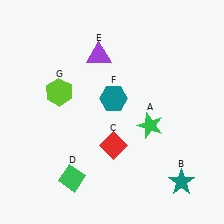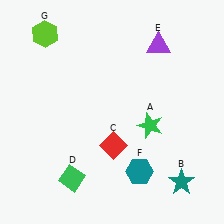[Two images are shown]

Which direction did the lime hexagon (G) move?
The lime hexagon (G) moved up.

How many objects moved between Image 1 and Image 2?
3 objects moved between the two images.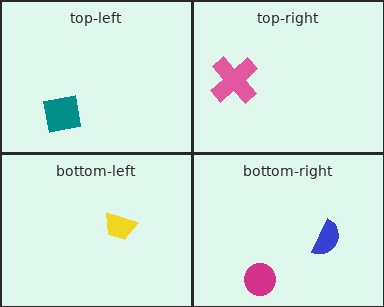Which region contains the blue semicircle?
The bottom-right region.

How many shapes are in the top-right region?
1.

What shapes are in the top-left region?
The teal square.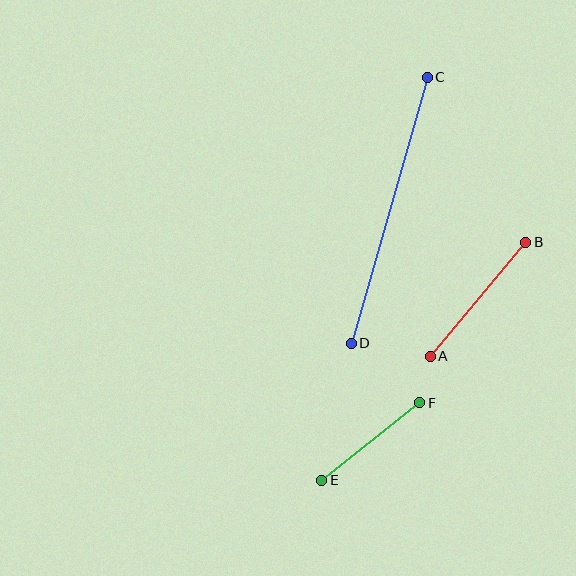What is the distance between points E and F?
The distance is approximately 125 pixels.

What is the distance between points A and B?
The distance is approximately 149 pixels.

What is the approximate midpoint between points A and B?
The midpoint is at approximately (478, 299) pixels.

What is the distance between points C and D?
The distance is approximately 277 pixels.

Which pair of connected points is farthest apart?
Points C and D are farthest apart.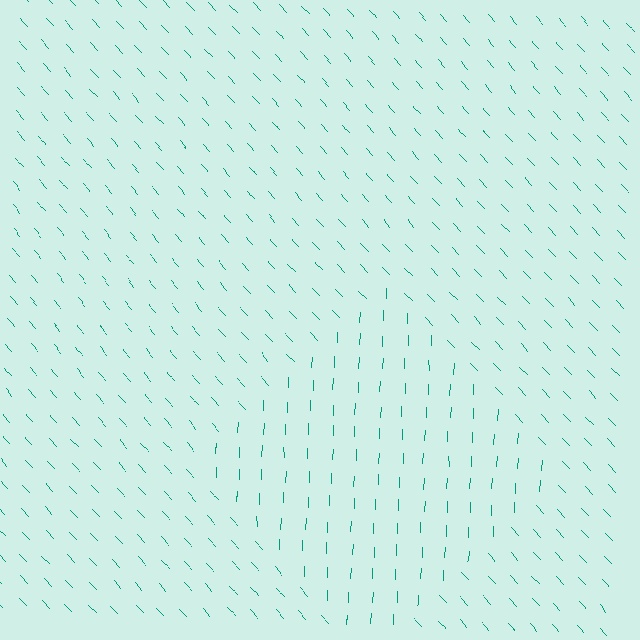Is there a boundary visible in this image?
Yes, there is a texture boundary formed by a change in line orientation.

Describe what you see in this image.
The image is filled with small teal line segments. A diamond region in the image has lines oriented differently from the surrounding lines, creating a visible texture boundary.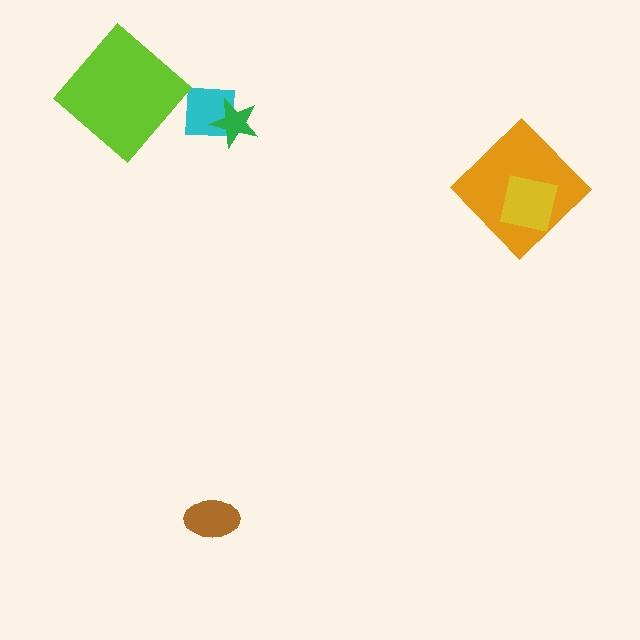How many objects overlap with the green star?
1 object overlaps with the green star.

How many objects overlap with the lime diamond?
0 objects overlap with the lime diamond.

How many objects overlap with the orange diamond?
1 object overlaps with the orange diamond.